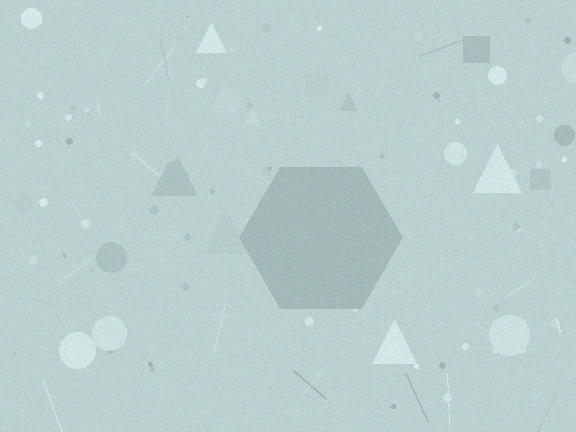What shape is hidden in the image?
A hexagon is hidden in the image.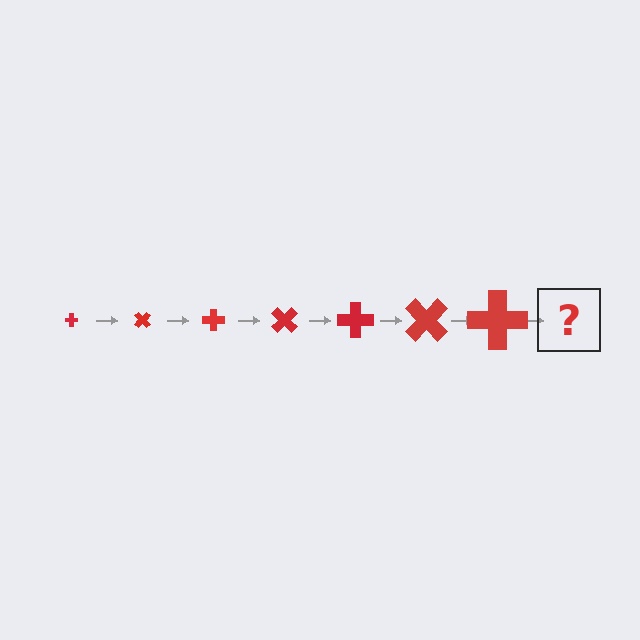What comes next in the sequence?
The next element should be a cross, larger than the previous one and rotated 315 degrees from the start.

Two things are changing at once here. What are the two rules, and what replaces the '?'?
The two rules are that the cross grows larger each step and it rotates 45 degrees each step. The '?' should be a cross, larger than the previous one and rotated 315 degrees from the start.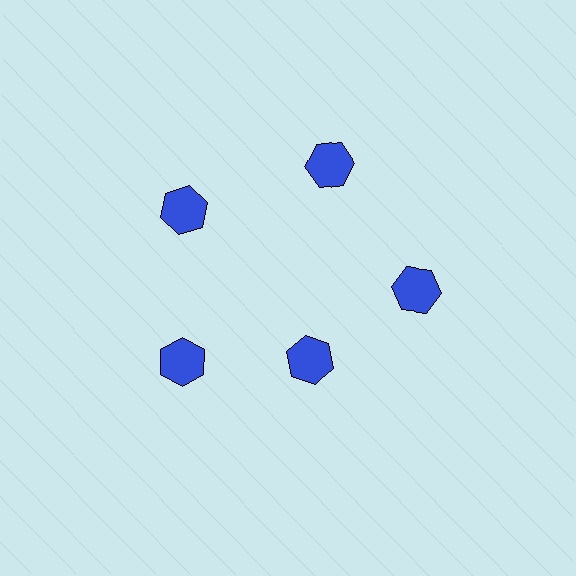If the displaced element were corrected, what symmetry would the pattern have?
It would have 5-fold rotational symmetry — the pattern would map onto itself every 72 degrees.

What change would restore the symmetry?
The symmetry would be restored by moving it outward, back onto the ring so that all 5 hexagons sit at equal angles and equal distance from the center.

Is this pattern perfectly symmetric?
No. The 5 blue hexagons are arranged in a ring, but one element near the 5 o'clock position is pulled inward toward the center, breaking the 5-fold rotational symmetry.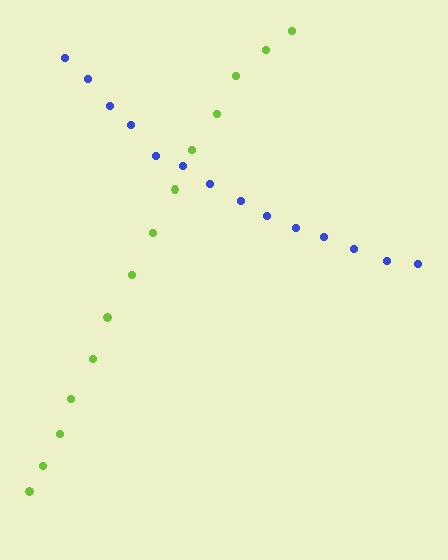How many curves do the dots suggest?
There are 2 distinct paths.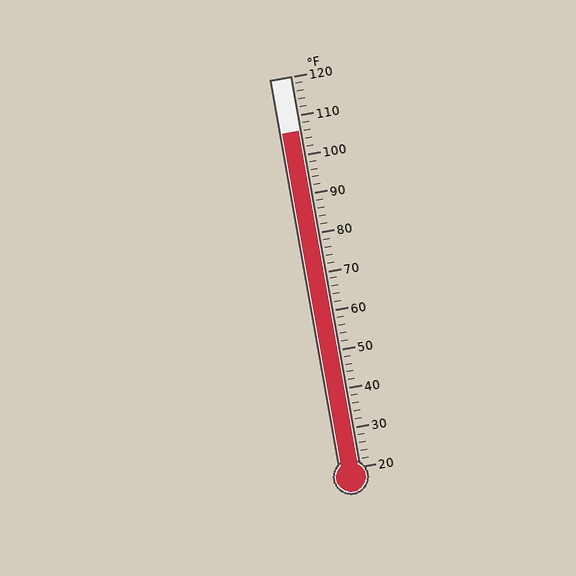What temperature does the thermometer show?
The thermometer shows approximately 106°F.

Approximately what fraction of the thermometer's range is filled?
The thermometer is filled to approximately 85% of its range.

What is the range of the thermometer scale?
The thermometer scale ranges from 20°F to 120°F.